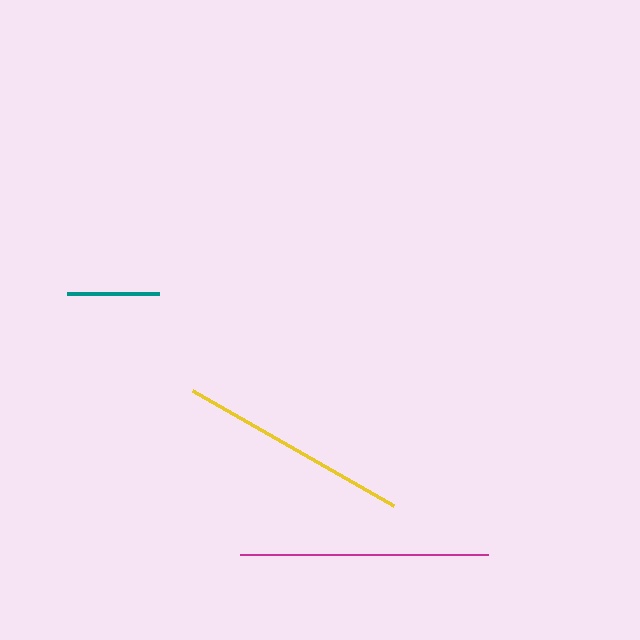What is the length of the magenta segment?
The magenta segment is approximately 248 pixels long.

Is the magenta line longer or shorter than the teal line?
The magenta line is longer than the teal line.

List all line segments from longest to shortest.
From longest to shortest: magenta, yellow, teal.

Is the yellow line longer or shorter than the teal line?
The yellow line is longer than the teal line.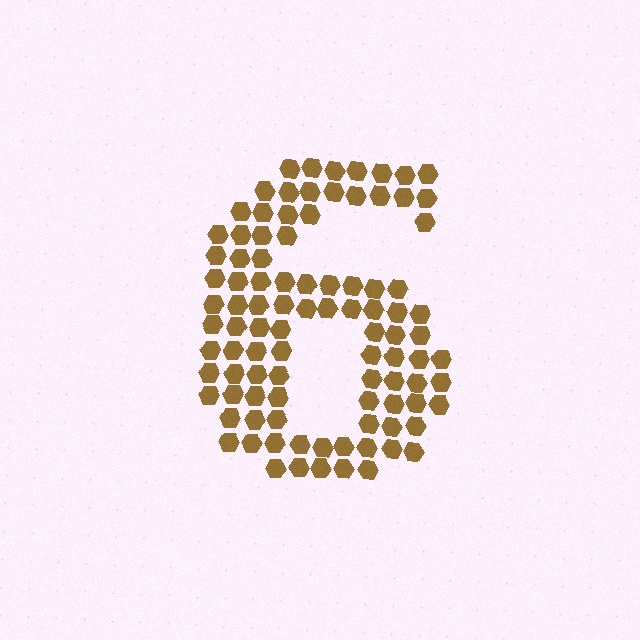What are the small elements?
The small elements are hexagons.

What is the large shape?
The large shape is the digit 6.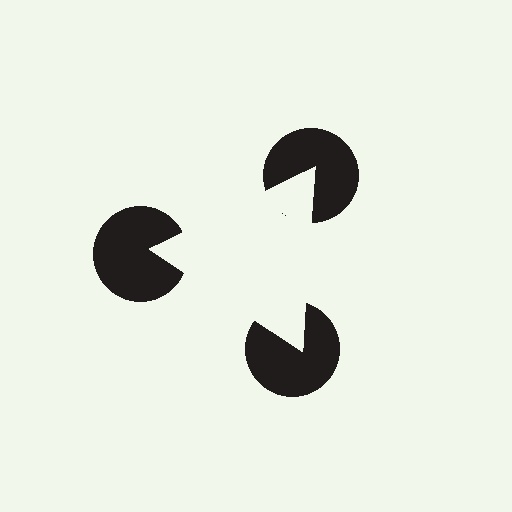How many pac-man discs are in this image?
There are 3 — one at each vertex of the illusory triangle.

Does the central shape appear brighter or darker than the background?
It typically appears slightly brighter than the background, even though no actual brightness change is drawn.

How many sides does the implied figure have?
3 sides.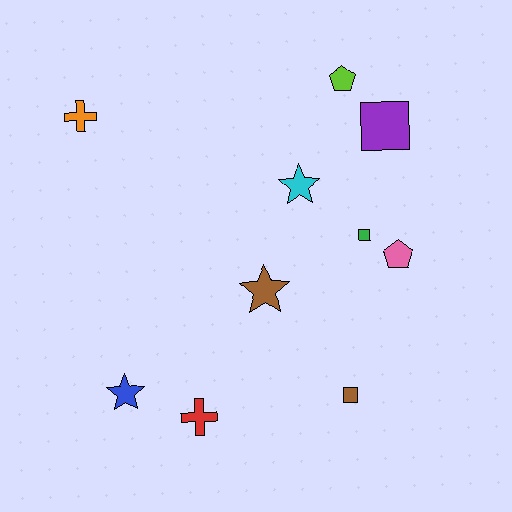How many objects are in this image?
There are 10 objects.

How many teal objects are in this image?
There are no teal objects.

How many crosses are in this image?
There are 2 crosses.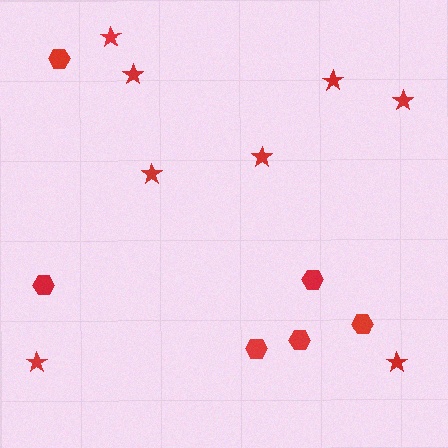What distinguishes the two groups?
There are 2 groups: one group of hexagons (6) and one group of stars (8).